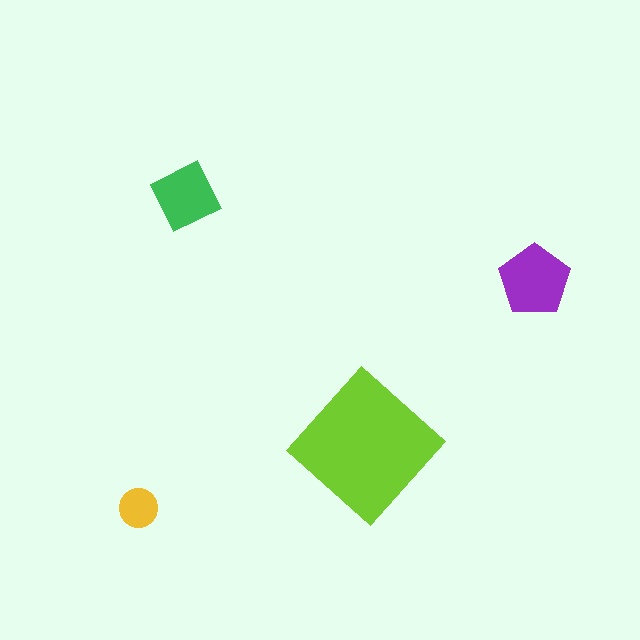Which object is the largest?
The lime diamond.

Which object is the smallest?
The yellow circle.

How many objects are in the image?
There are 4 objects in the image.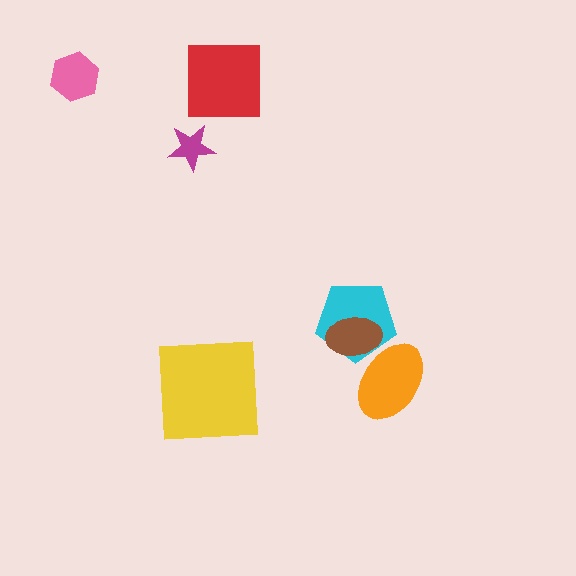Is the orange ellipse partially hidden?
Yes, it is partially covered by another shape.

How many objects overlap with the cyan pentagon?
2 objects overlap with the cyan pentagon.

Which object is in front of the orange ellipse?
The brown ellipse is in front of the orange ellipse.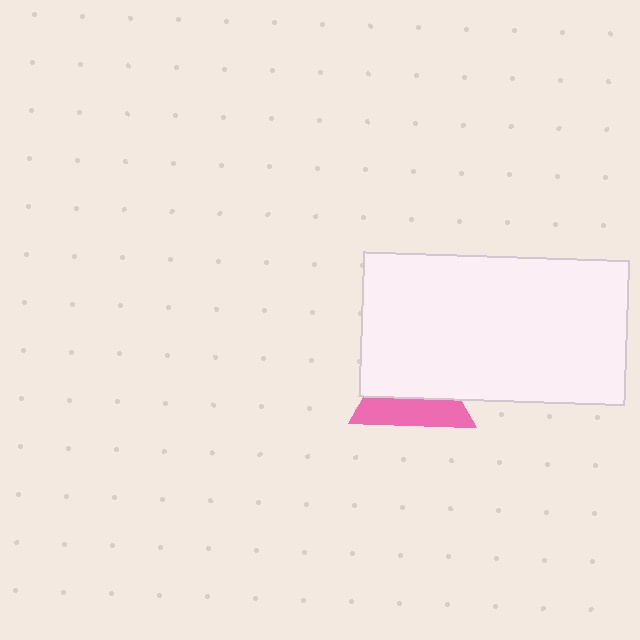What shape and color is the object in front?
The object in front is a white rectangle.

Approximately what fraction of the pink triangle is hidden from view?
Roughly 57% of the pink triangle is hidden behind the white rectangle.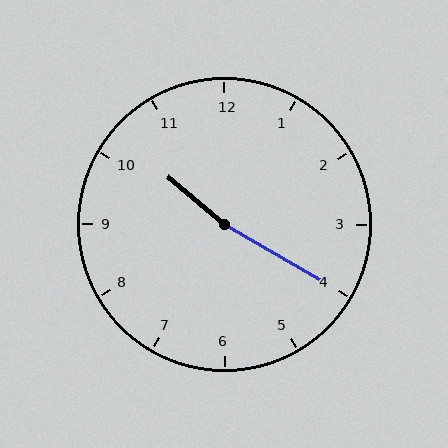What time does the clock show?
10:20.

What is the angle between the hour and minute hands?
Approximately 170 degrees.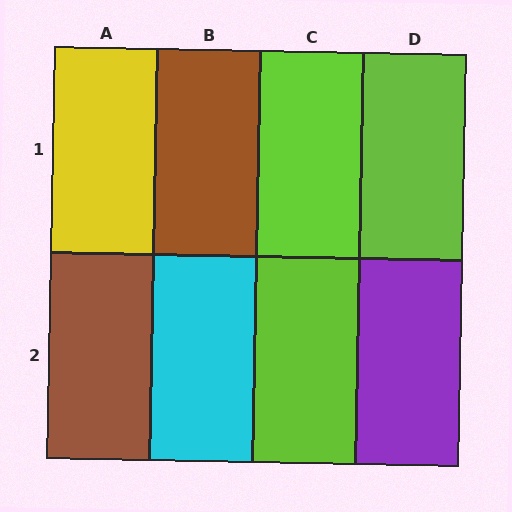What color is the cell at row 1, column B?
Brown.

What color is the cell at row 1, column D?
Lime.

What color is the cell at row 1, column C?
Lime.